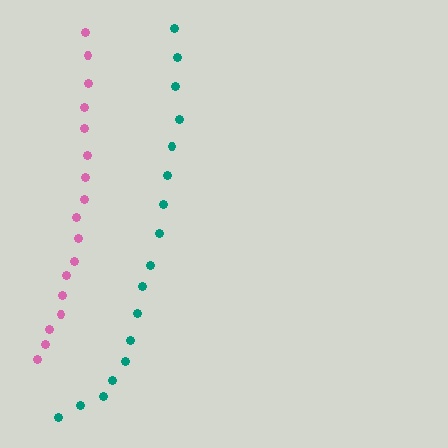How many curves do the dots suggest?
There are 2 distinct paths.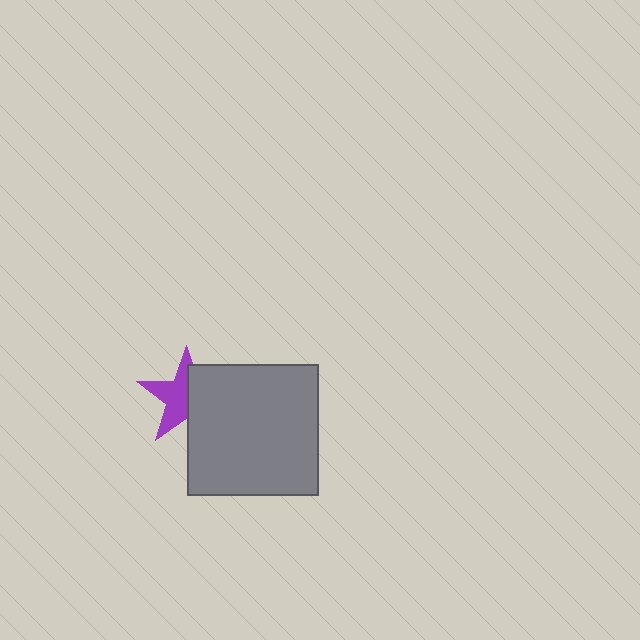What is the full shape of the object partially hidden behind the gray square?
The partially hidden object is a purple star.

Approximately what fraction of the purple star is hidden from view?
Roughly 46% of the purple star is hidden behind the gray square.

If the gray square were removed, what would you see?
You would see the complete purple star.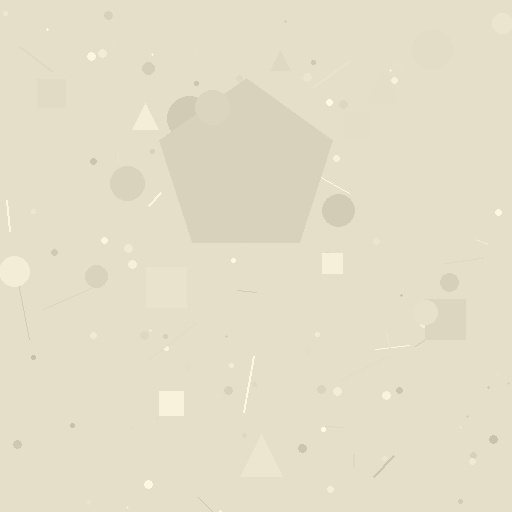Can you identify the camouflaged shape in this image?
The camouflaged shape is a pentagon.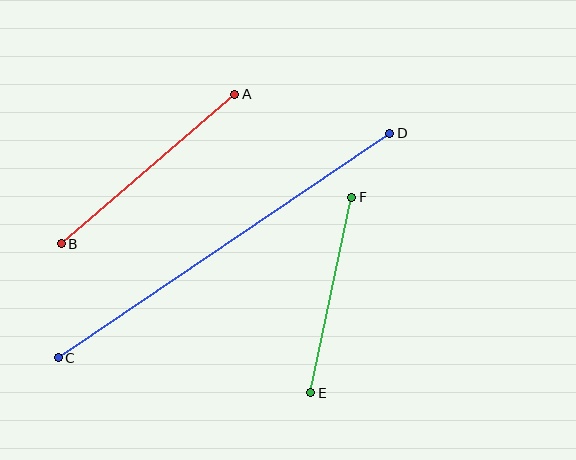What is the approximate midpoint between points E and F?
The midpoint is at approximately (331, 295) pixels.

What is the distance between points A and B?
The distance is approximately 229 pixels.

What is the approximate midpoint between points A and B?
The midpoint is at approximately (148, 169) pixels.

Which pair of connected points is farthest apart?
Points C and D are farthest apart.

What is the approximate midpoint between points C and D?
The midpoint is at approximately (224, 245) pixels.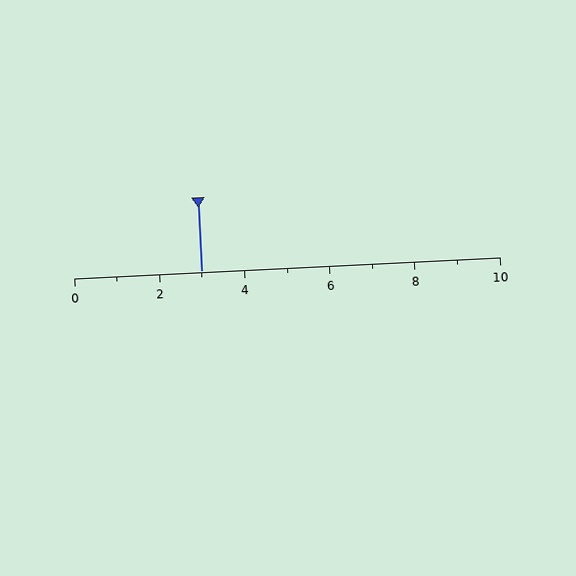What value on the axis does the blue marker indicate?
The marker indicates approximately 3.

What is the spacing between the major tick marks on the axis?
The major ticks are spaced 2 apart.